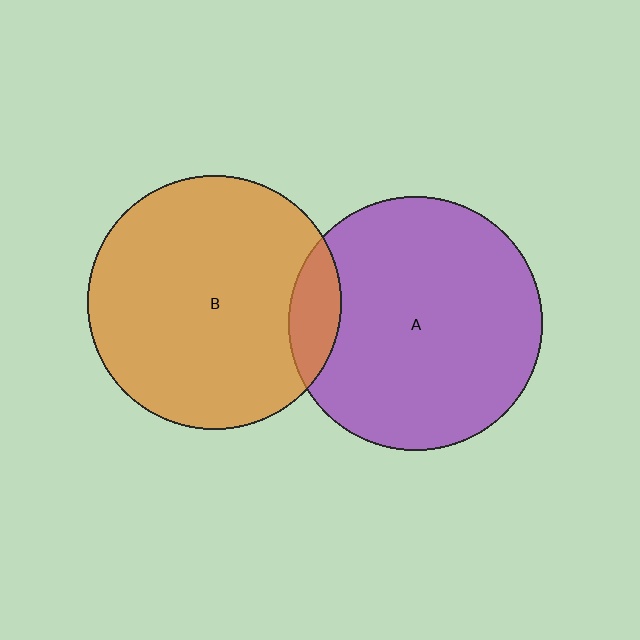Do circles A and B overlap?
Yes.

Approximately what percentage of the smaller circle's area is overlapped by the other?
Approximately 10%.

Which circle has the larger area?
Circle A (purple).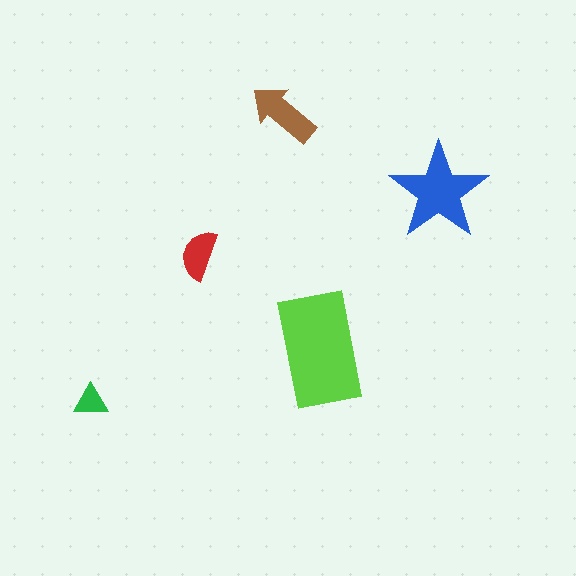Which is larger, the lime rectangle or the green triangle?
The lime rectangle.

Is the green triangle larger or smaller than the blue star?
Smaller.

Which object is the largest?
The lime rectangle.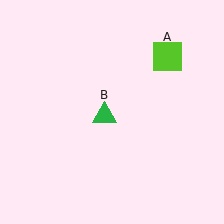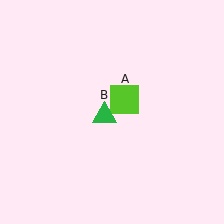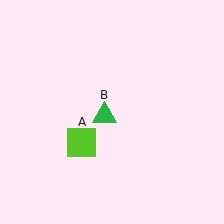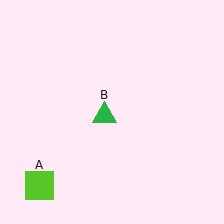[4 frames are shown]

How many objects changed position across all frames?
1 object changed position: lime square (object A).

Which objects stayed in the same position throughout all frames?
Green triangle (object B) remained stationary.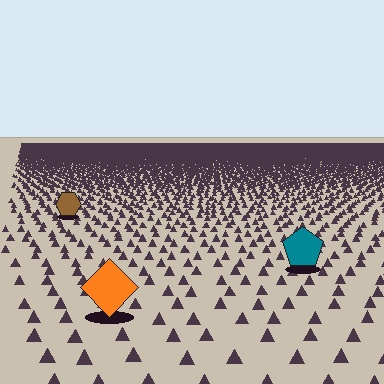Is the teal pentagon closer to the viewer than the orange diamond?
No. The orange diamond is closer — you can tell from the texture gradient: the ground texture is coarser near it.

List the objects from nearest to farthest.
From nearest to farthest: the orange diamond, the teal pentagon, the brown hexagon.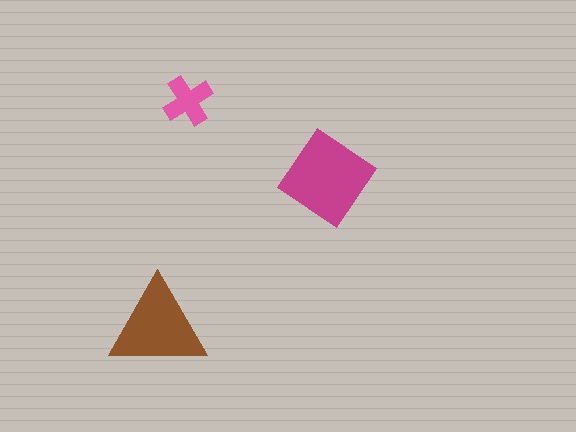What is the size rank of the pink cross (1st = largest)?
3rd.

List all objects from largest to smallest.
The magenta diamond, the brown triangle, the pink cross.